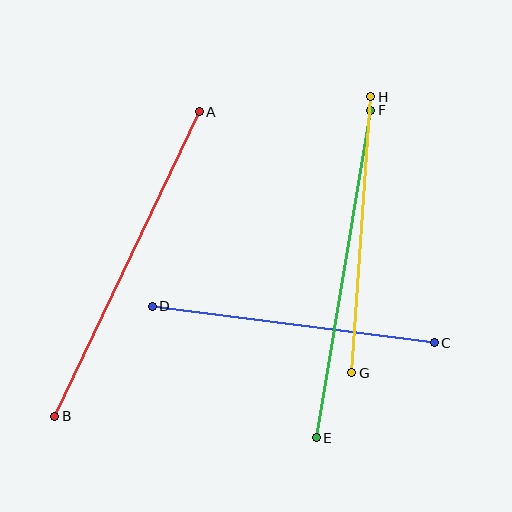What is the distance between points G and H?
The distance is approximately 276 pixels.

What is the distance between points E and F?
The distance is approximately 332 pixels.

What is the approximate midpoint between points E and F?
The midpoint is at approximately (343, 274) pixels.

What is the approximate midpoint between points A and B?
The midpoint is at approximately (127, 264) pixels.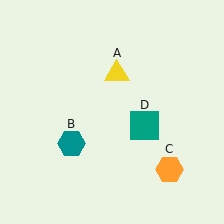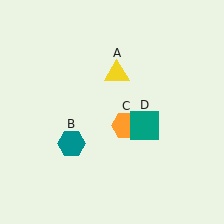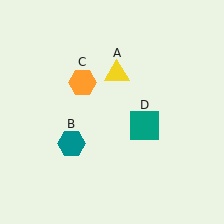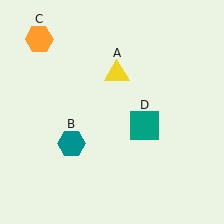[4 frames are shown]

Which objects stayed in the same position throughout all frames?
Yellow triangle (object A) and teal hexagon (object B) and teal square (object D) remained stationary.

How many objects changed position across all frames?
1 object changed position: orange hexagon (object C).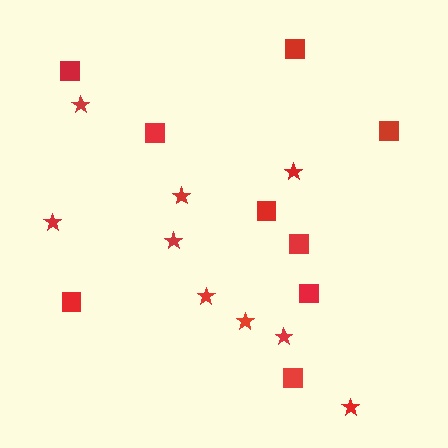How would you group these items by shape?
There are 2 groups: one group of stars (9) and one group of squares (9).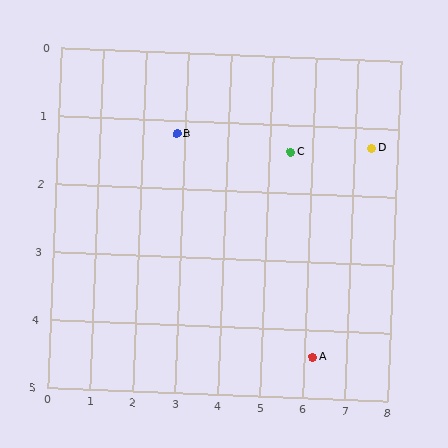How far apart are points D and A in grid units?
Points D and A are about 3.3 grid units apart.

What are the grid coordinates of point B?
Point B is at approximately (2.8, 1.2).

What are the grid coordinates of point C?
Point C is at approximately (5.5, 1.4).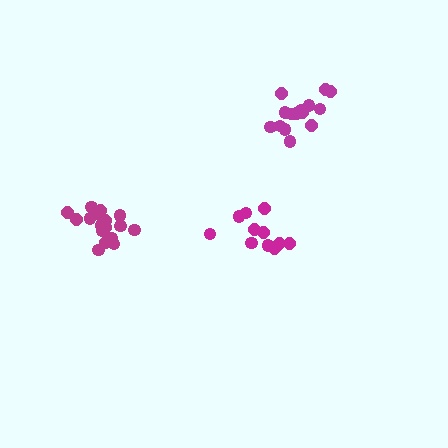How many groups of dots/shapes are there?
There are 3 groups.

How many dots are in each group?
Group 1: 17 dots, Group 2: 15 dots, Group 3: 11 dots (43 total).